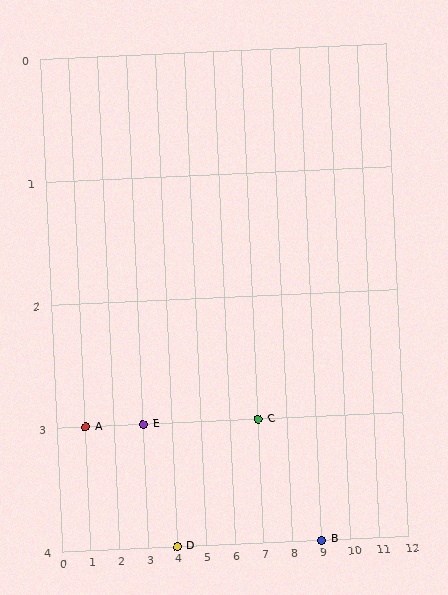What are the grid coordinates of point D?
Point D is at grid coordinates (4, 4).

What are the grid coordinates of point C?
Point C is at grid coordinates (7, 3).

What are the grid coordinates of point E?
Point E is at grid coordinates (3, 3).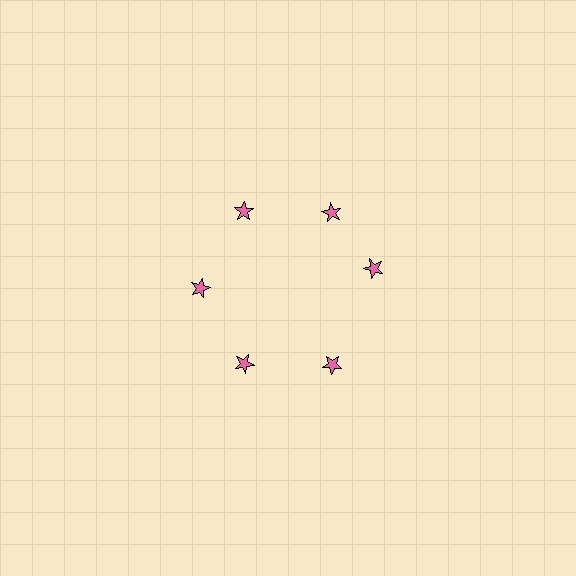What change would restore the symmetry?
The symmetry would be restored by rotating it back into even spacing with its neighbors so that all 6 stars sit at equal angles and equal distance from the center.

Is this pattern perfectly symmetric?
No. The 6 pink stars are arranged in a ring, but one element near the 3 o'clock position is rotated out of alignment along the ring, breaking the 6-fold rotational symmetry.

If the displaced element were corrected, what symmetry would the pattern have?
It would have 6-fold rotational symmetry — the pattern would map onto itself every 60 degrees.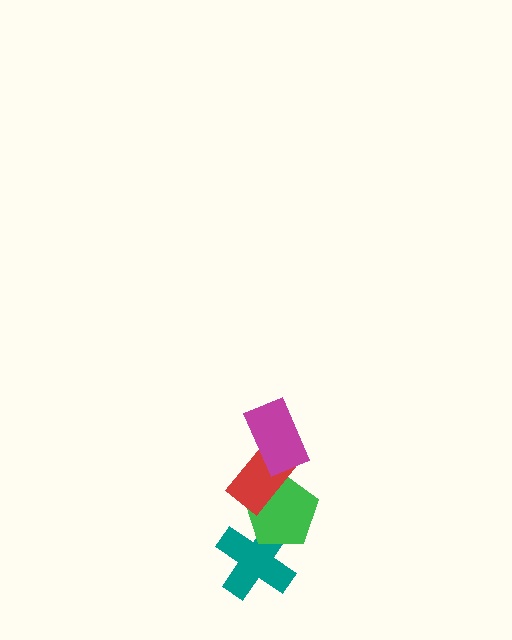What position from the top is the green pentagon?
The green pentagon is 3rd from the top.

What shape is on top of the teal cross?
The green pentagon is on top of the teal cross.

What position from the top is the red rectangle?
The red rectangle is 2nd from the top.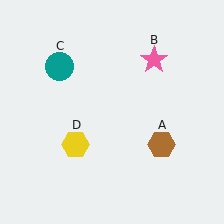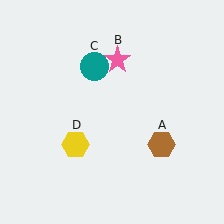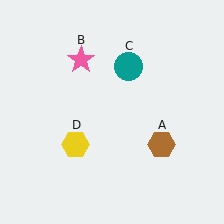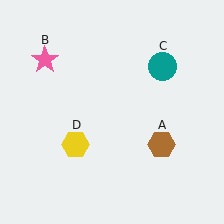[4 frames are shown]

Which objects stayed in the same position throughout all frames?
Brown hexagon (object A) and yellow hexagon (object D) remained stationary.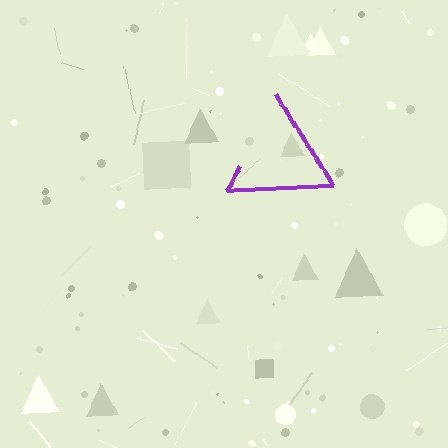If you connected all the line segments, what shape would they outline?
They would outline a triangle.